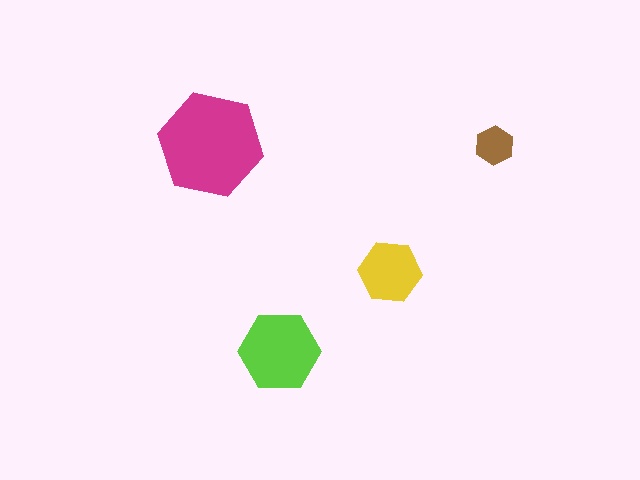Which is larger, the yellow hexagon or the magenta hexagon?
The magenta one.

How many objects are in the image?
There are 4 objects in the image.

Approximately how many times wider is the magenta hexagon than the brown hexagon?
About 2.5 times wider.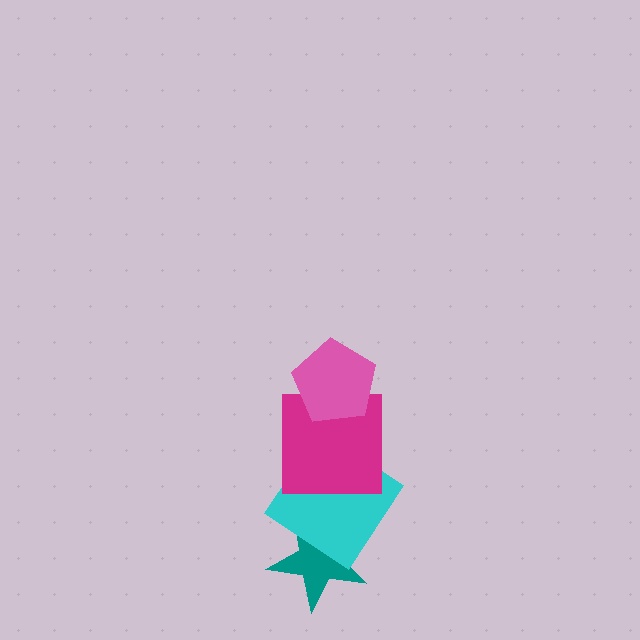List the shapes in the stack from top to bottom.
From top to bottom: the pink pentagon, the magenta square, the cyan diamond, the teal star.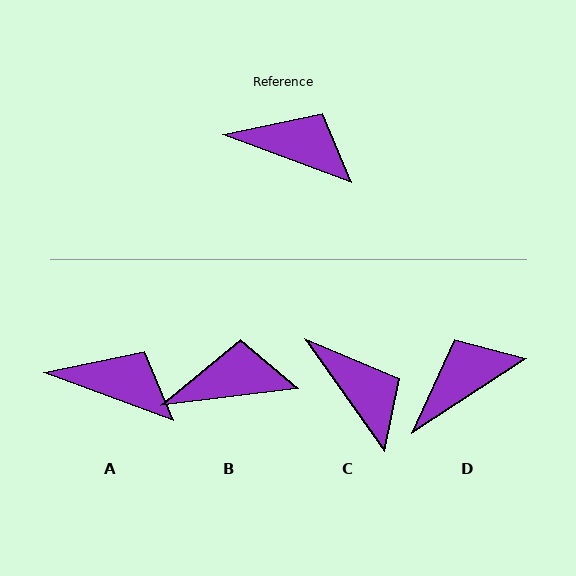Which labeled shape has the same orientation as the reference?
A.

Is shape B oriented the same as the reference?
No, it is off by about 27 degrees.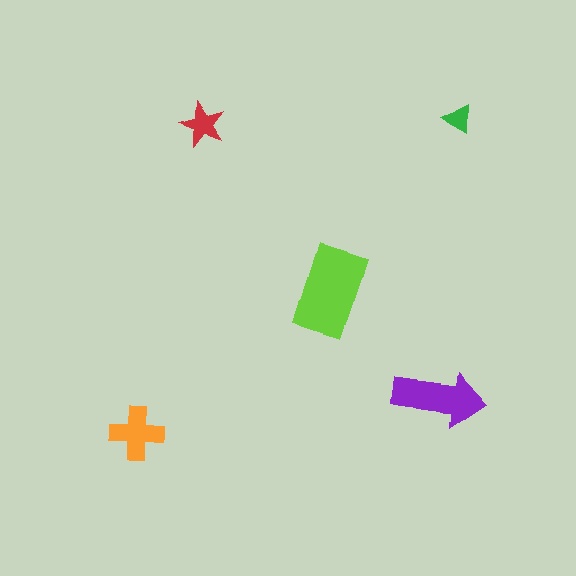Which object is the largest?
The lime rectangle.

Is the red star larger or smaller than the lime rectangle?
Smaller.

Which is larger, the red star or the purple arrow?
The purple arrow.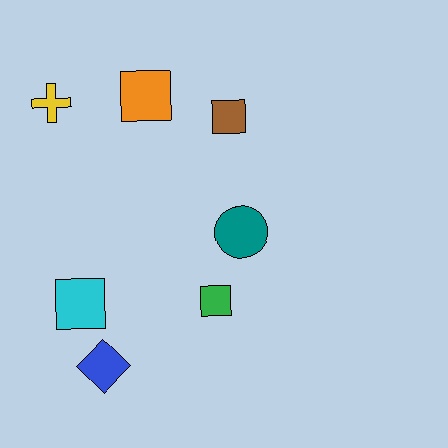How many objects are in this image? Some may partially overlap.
There are 7 objects.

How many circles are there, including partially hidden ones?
There is 1 circle.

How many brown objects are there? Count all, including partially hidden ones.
There is 1 brown object.